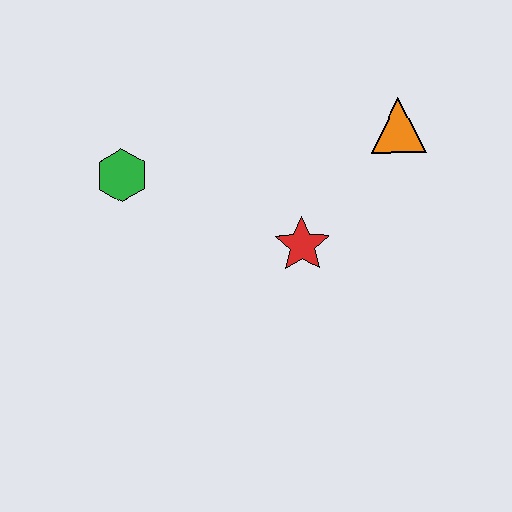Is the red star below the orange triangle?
Yes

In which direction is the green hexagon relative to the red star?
The green hexagon is to the left of the red star.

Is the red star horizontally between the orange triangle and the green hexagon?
Yes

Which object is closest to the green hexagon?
The red star is closest to the green hexagon.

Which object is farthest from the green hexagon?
The orange triangle is farthest from the green hexagon.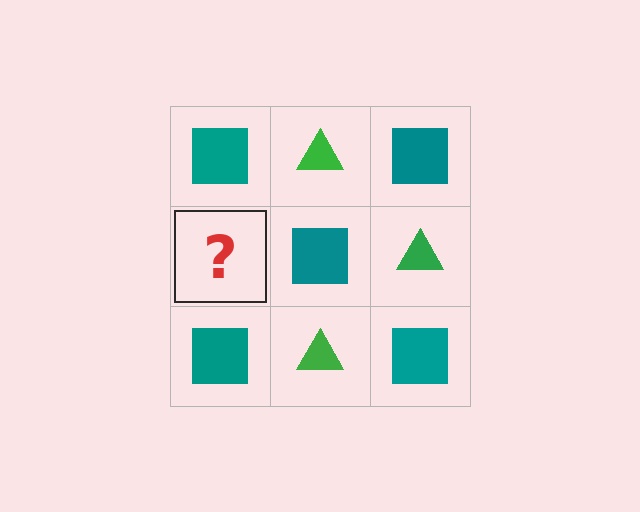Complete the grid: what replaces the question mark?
The question mark should be replaced with a green triangle.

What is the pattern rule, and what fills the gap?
The rule is that it alternates teal square and green triangle in a checkerboard pattern. The gap should be filled with a green triangle.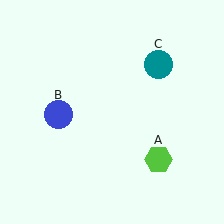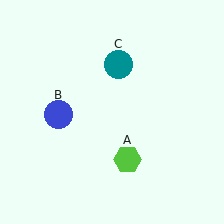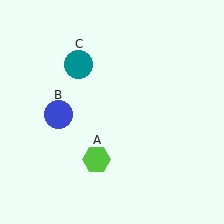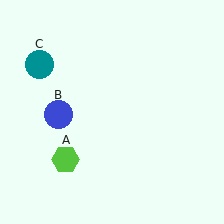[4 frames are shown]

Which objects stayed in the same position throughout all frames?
Blue circle (object B) remained stationary.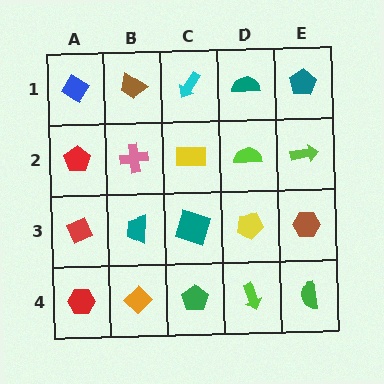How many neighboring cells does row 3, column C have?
4.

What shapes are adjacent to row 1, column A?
A red pentagon (row 2, column A), a brown trapezoid (row 1, column B).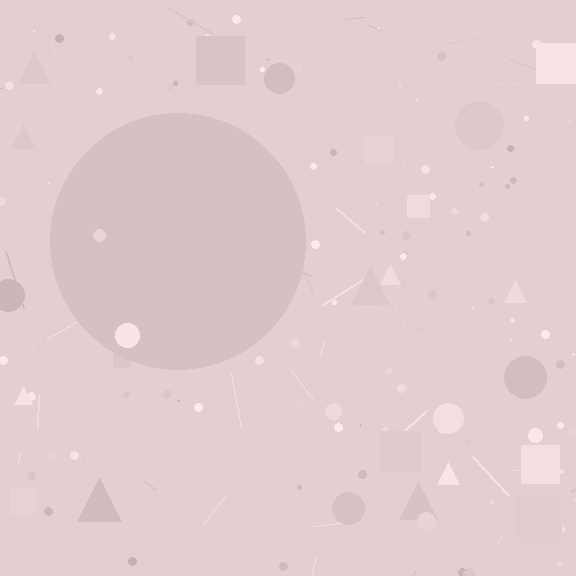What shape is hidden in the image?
A circle is hidden in the image.